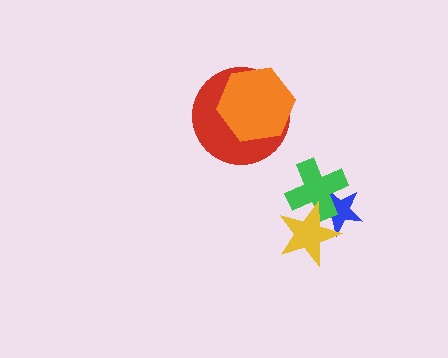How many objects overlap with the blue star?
2 objects overlap with the blue star.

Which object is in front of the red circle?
The orange hexagon is in front of the red circle.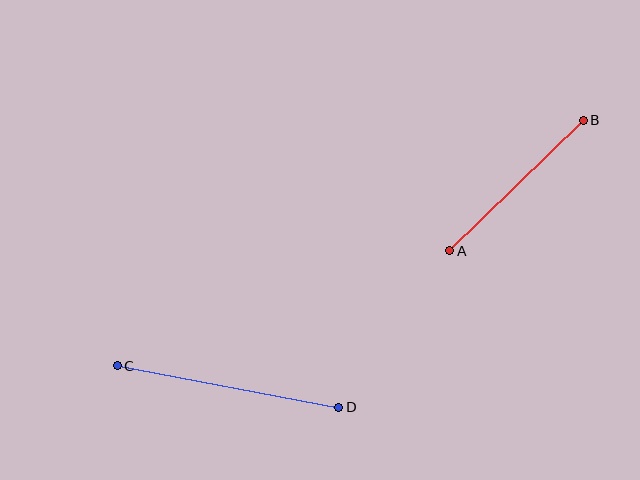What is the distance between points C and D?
The distance is approximately 225 pixels.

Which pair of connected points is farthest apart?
Points C and D are farthest apart.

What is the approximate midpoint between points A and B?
The midpoint is at approximately (516, 185) pixels.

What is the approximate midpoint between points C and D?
The midpoint is at approximately (228, 386) pixels.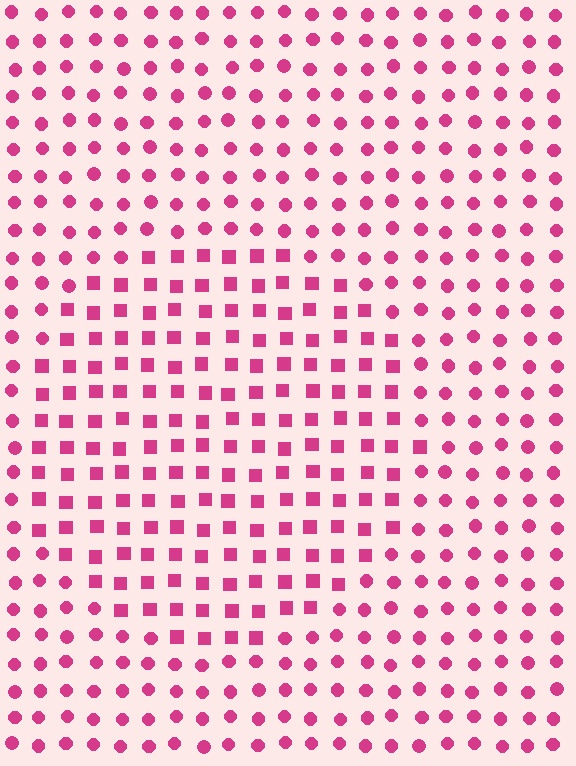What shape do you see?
I see a circle.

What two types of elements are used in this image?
The image uses squares inside the circle region and circles outside it.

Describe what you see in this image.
The image is filled with small magenta elements arranged in a uniform grid. A circle-shaped region contains squares, while the surrounding area contains circles. The boundary is defined purely by the change in element shape.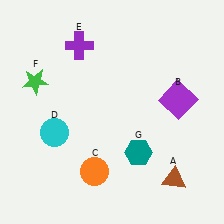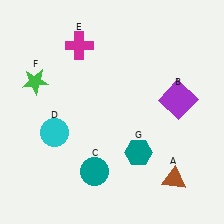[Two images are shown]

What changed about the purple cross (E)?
In Image 1, E is purple. In Image 2, it changed to magenta.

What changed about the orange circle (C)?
In Image 1, C is orange. In Image 2, it changed to teal.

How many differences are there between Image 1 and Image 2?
There are 2 differences between the two images.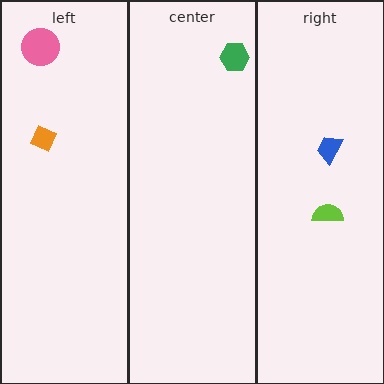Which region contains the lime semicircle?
The right region.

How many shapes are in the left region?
2.